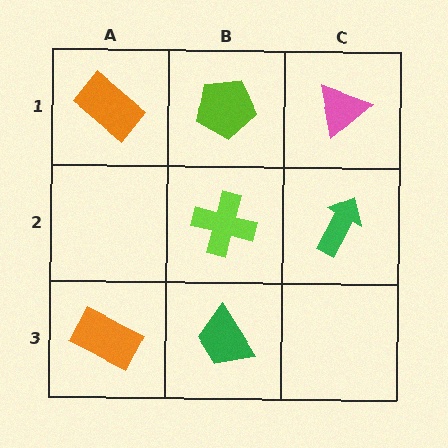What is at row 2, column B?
A lime cross.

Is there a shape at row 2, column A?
No, that cell is empty.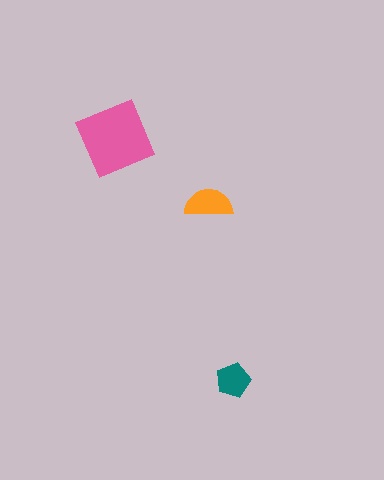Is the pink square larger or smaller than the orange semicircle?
Larger.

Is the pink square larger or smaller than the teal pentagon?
Larger.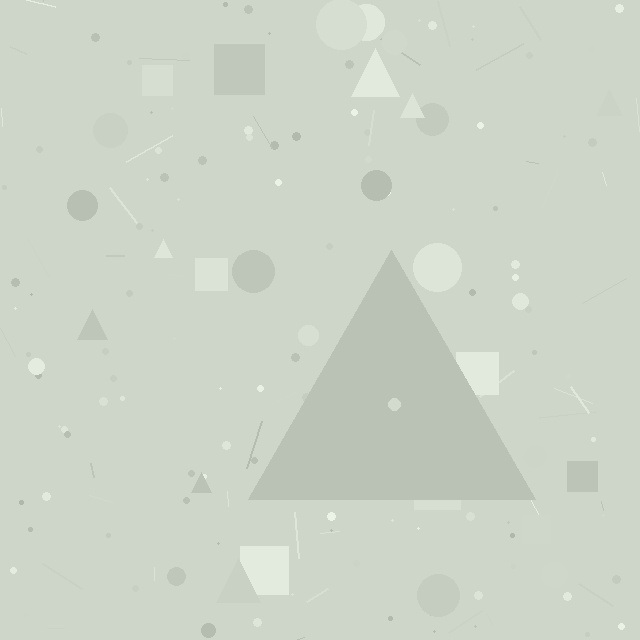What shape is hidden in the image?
A triangle is hidden in the image.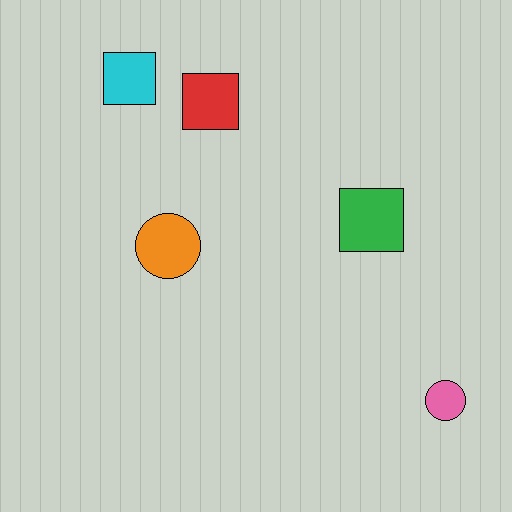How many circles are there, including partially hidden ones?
There are 2 circles.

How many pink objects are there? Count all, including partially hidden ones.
There is 1 pink object.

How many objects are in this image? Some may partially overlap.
There are 5 objects.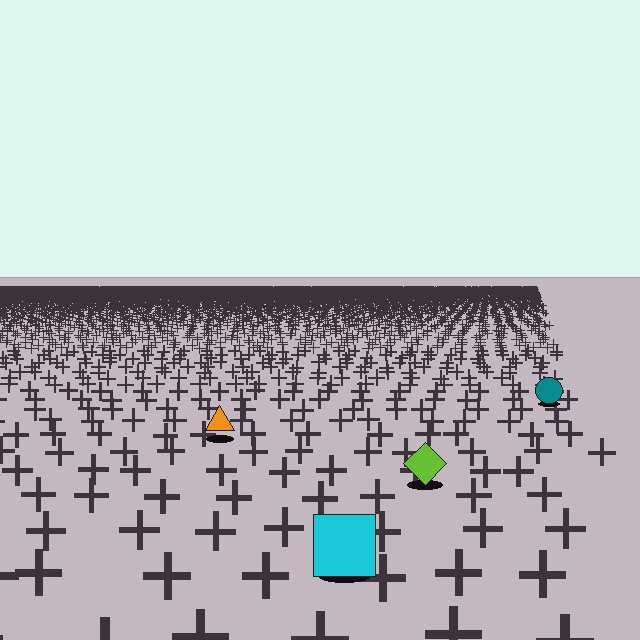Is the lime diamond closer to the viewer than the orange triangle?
Yes. The lime diamond is closer — you can tell from the texture gradient: the ground texture is coarser near it.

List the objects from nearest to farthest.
From nearest to farthest: the cyan square, the lime diamond, the orange triangle, the teal circle.